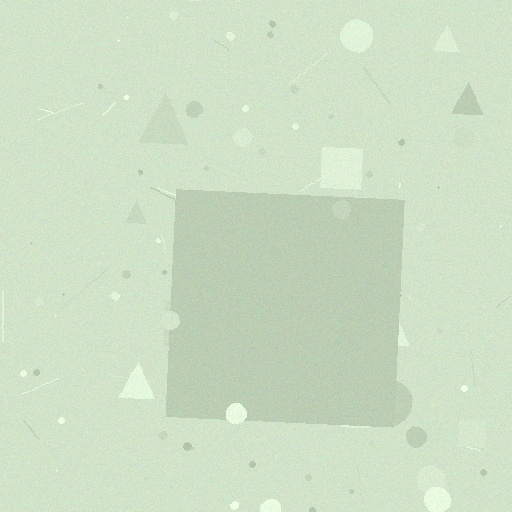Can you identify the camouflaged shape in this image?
The camouflaged shape is a square.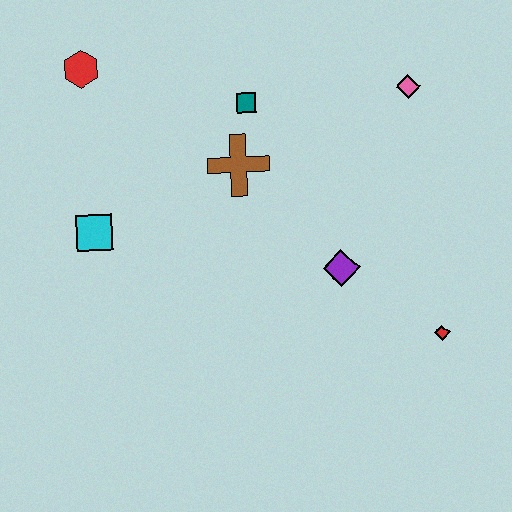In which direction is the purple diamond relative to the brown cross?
The purple diamond is below the brown cross.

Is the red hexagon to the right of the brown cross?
No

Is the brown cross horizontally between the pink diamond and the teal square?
No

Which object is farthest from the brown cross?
The red diamond is farthest from the brown cross.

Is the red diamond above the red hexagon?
No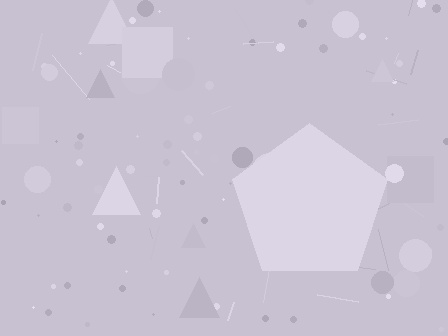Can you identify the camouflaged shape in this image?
The camouflaged shape is a pentagon.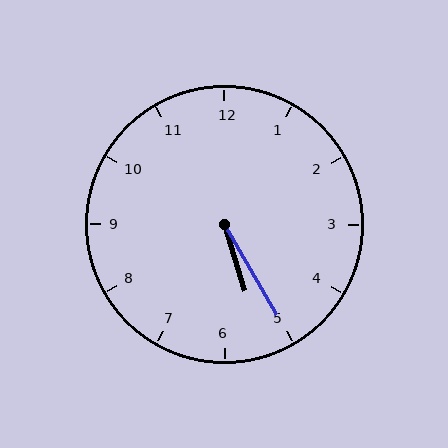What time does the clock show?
5:25.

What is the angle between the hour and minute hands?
Approximately 12 degrees.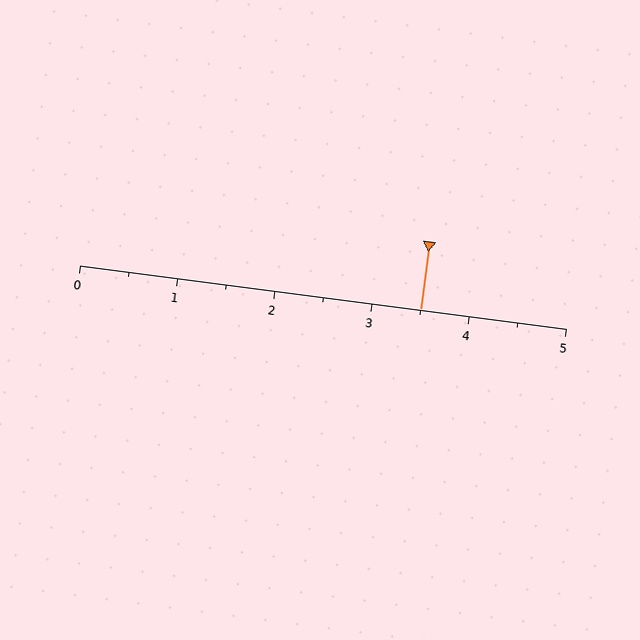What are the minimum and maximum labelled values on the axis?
The axis runs from 0 to 5.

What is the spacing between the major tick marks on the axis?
The major ticks are spaced 1 apart.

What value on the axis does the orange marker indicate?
The marker indicates approximately 3.5.